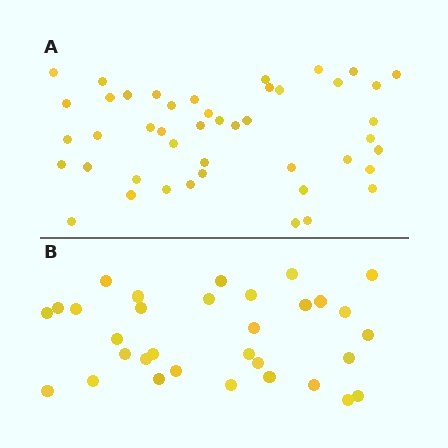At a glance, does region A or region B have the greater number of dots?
Region A (the top region) has more dots.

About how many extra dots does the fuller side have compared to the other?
Region A has approximately 15 more dots than region B.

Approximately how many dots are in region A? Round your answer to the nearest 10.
About 40 dots. (The exact count is 45, which rounds to 40.)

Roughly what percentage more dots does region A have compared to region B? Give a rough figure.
About 40% more.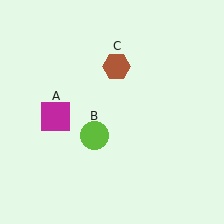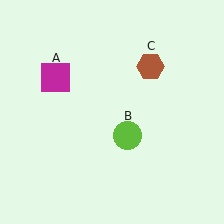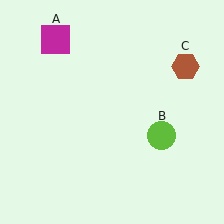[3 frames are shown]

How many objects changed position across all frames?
3 objects changed position: magenta square (object A), lime circle (object B), brown hexagon (object C).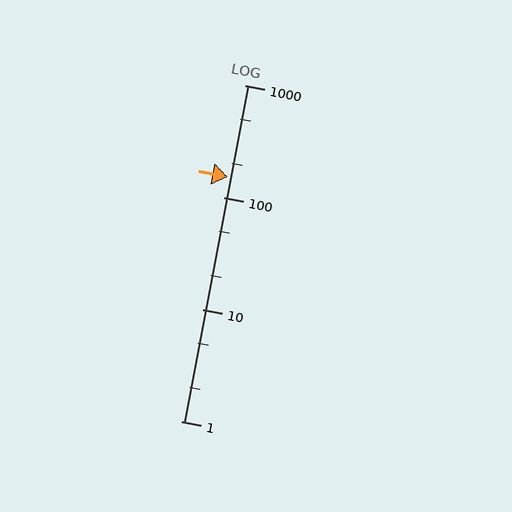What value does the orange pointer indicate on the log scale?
The pointer indicates approximately 150.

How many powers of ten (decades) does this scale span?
The scale spans 3 decades, from 1 to 1000.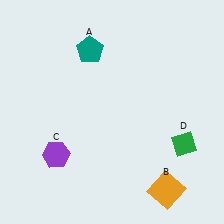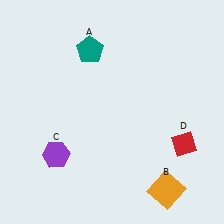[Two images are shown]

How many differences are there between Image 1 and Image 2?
There is 1 difference between the two images.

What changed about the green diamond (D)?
In Image 1, D is green. In Image 2, it changed to red.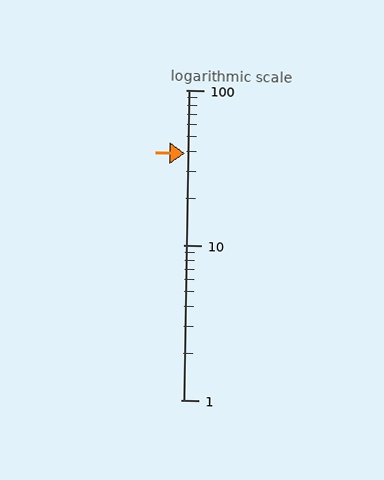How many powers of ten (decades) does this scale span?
The scale spans 2 decades, from 1 to 100.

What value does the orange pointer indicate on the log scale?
The pointer indicates approximately 39.